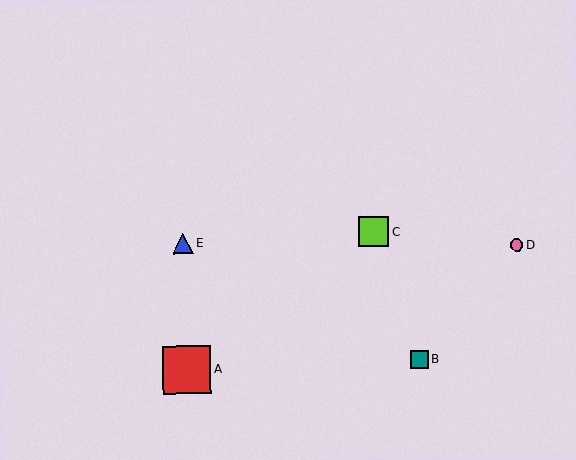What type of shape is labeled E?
Shape E is a blue triangle.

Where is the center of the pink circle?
The center of the pink circle is at (517, 245).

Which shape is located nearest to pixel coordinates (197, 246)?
The blue triangle (labeled E) at (183, 244) is nearest to that location.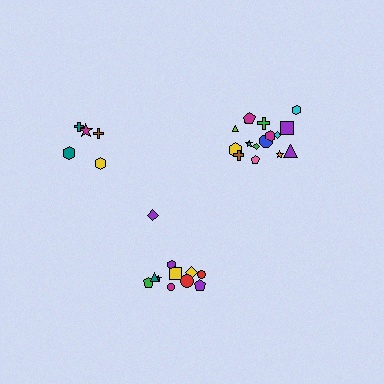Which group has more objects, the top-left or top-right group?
The top-right group.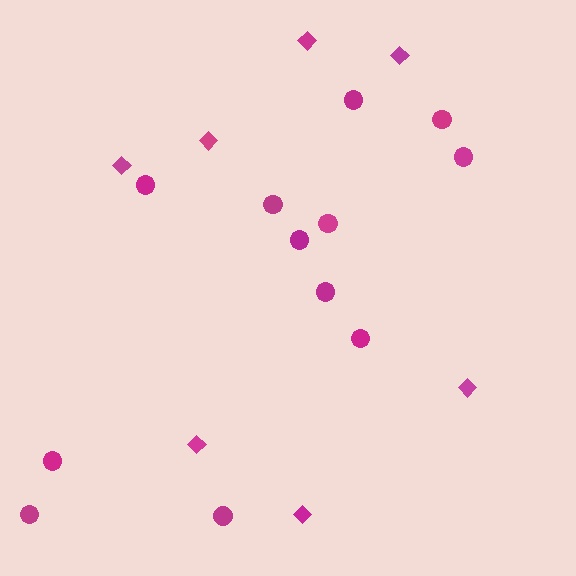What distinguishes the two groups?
There are 2 groups: one group of diamonds (7) and one group of circles (12).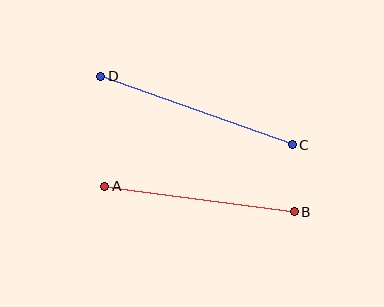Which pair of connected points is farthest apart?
Points C and D are farthest apart.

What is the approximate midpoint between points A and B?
The midpoint is at approximately (199, 199) pixels.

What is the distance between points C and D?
The distance is approximately 204 pixels.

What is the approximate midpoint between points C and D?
The midpoint is at approximately (197, 110) pixels.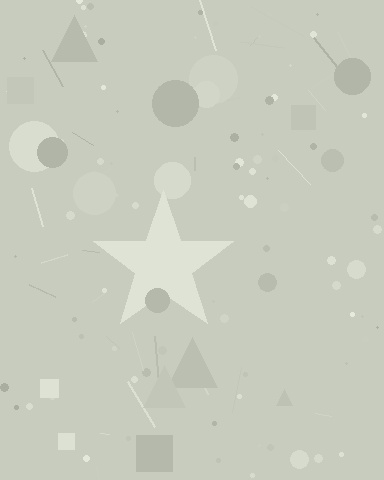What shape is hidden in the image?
A star is hidden in the image.